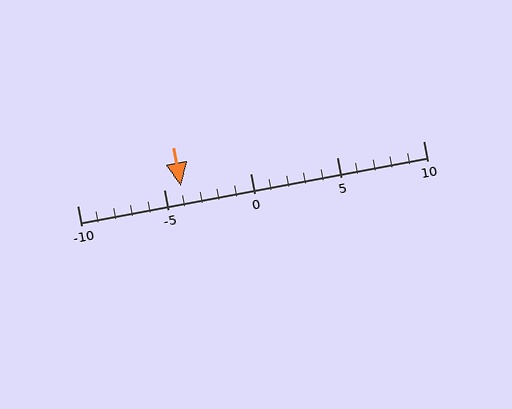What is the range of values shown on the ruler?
The ruler shows values from -10 to 10.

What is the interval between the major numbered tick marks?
The major tick marks are spaced 5 units apart.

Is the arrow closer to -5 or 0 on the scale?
The arrow is closer to -5.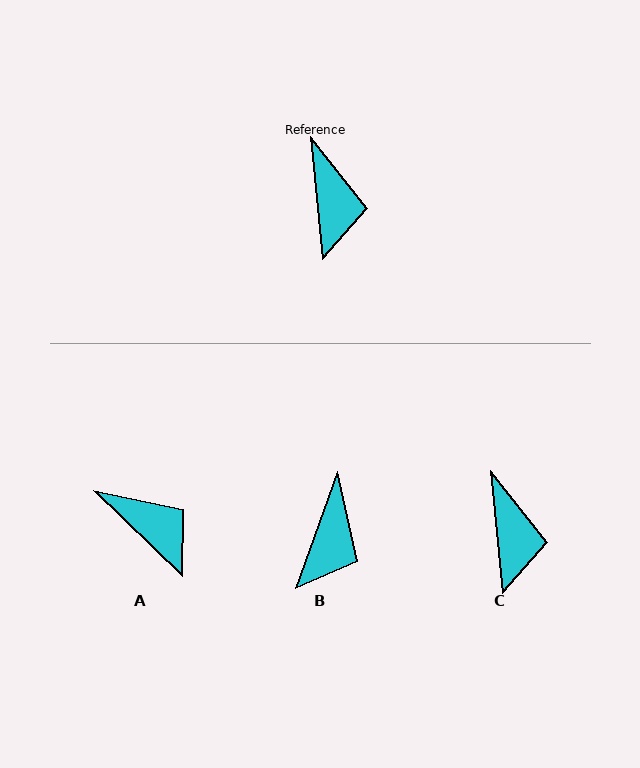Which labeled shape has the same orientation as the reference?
C.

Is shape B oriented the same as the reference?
No, it is off by about 26 degrees.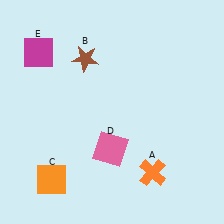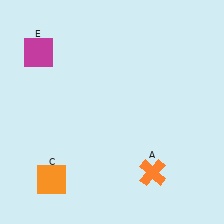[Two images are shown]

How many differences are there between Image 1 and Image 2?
There are 2 differences between the two images.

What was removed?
The brown star (B), the pink square (D) were removed in Image 2.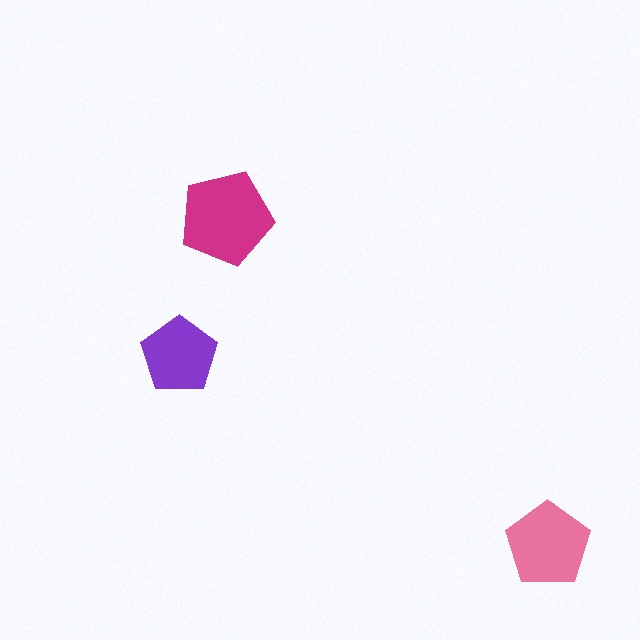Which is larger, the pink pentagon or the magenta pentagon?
The magenta one.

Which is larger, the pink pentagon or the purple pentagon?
The pink one.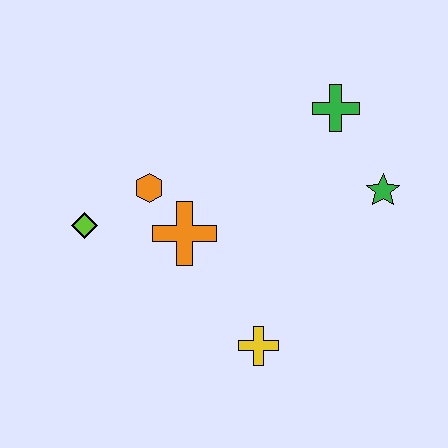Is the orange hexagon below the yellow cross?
No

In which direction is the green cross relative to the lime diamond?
The green cross is to the right of the lime diamond.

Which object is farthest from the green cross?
The lime diamond is farthest from the green cross.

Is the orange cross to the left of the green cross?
Yes